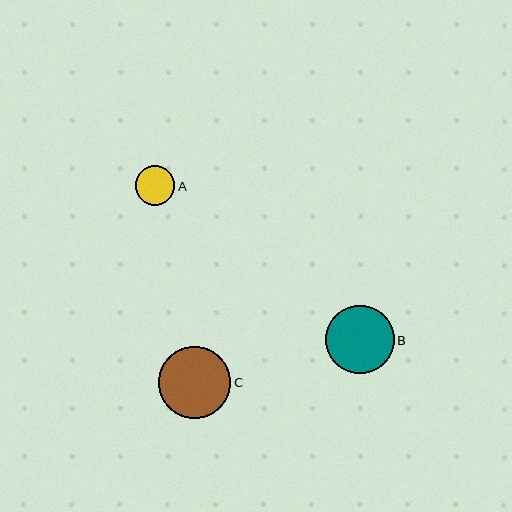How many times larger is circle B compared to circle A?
Circle B is approximately 1.7 times the size of circle A.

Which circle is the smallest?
Circle A is the smallest with a size of approximately 40 pixels.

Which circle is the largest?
Circle C is the largest with a size of approximately 72 pixels.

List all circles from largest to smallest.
From largest to smallest: C, B, A.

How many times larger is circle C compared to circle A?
Circle C is approximately 1.8 times the size of circle A.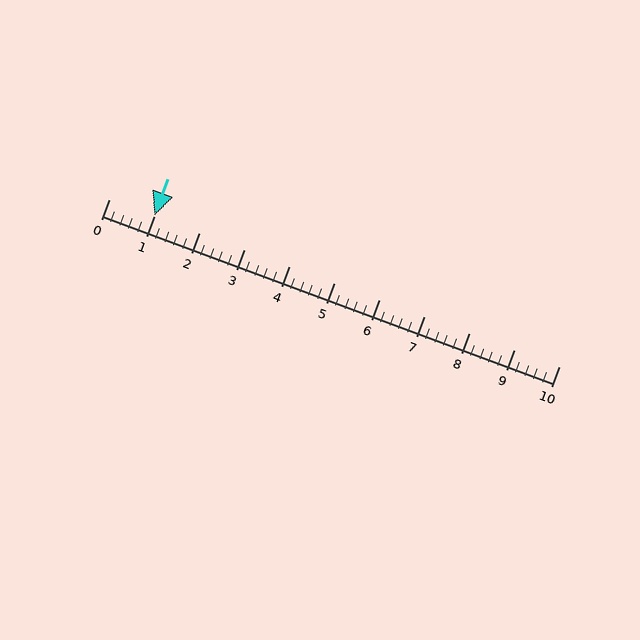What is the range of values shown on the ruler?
The ruler shows values from 0 to 10.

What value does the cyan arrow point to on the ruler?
The cyan arrow points to approximately 1.0.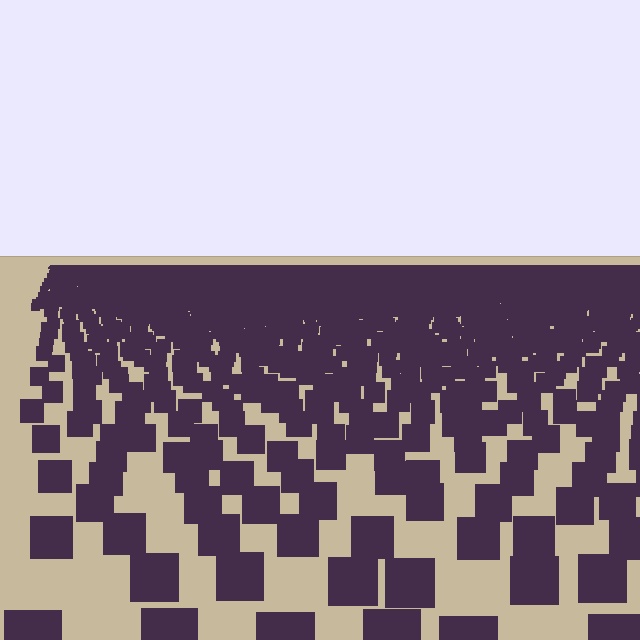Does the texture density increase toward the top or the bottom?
Density increases toward the top.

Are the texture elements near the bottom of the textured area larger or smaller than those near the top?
Larger. Near the bottom, elements are closer to the viewer and appear at a bigger on-screen size.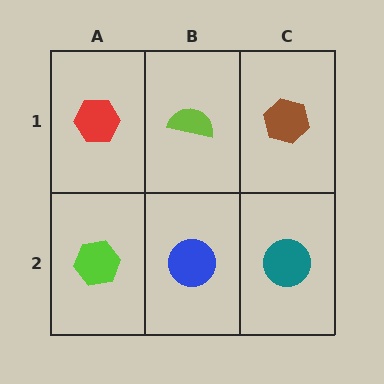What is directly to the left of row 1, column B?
A red hexagon.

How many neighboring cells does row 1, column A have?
2.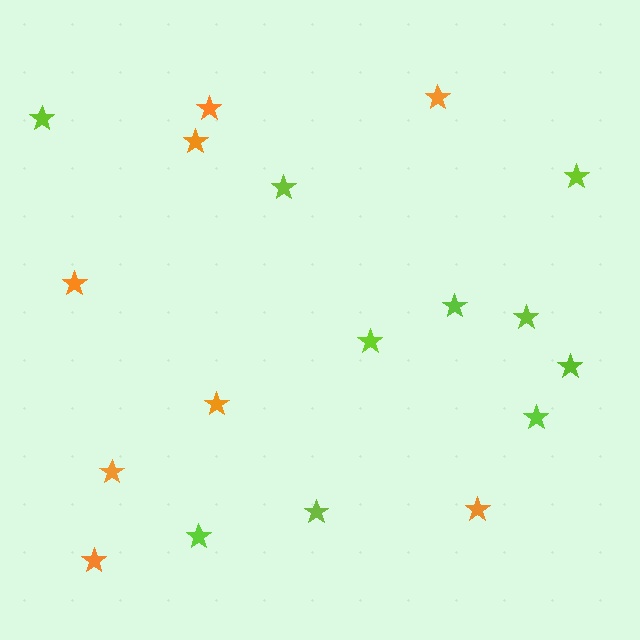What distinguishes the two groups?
There are 2 groups: one group of orange stars (8) and one group of lime stars (10).